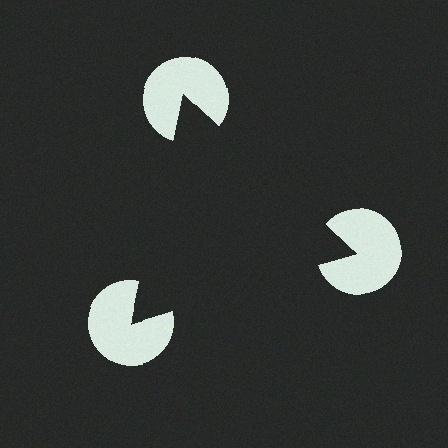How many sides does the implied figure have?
3 sides.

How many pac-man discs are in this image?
There are 3 — one at each vertex of the illusory triangle.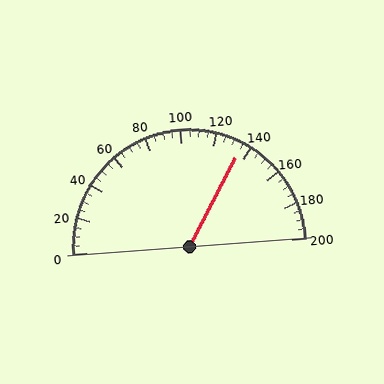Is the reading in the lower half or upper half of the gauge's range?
The reading is in the upper half of the range (0 to 200).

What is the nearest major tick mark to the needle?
The nearest major tick mark is 140.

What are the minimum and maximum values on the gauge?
The gauge ranges from 0 to 200.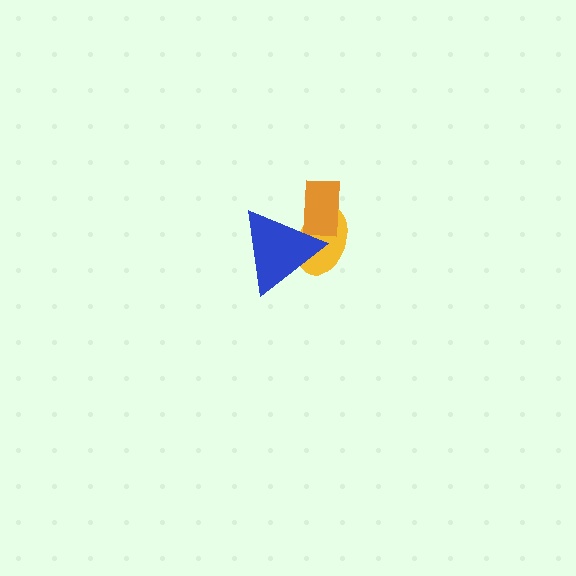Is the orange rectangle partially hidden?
Yes, it is partially covered by another shape.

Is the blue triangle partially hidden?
No, no other shape covers it.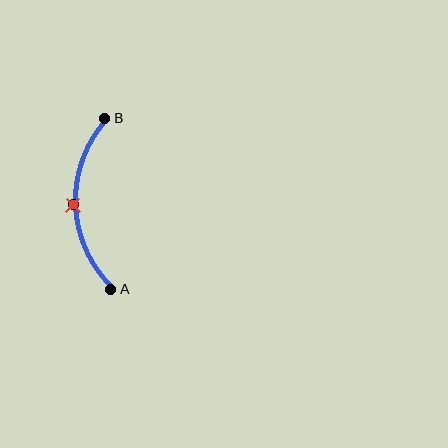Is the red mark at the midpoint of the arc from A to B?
Yes. The red mark lies on the arc at equal arc-length from both A and B — it is the arc midpoint.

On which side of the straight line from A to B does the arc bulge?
The arc bulges to the left of the straight line connecting A and B.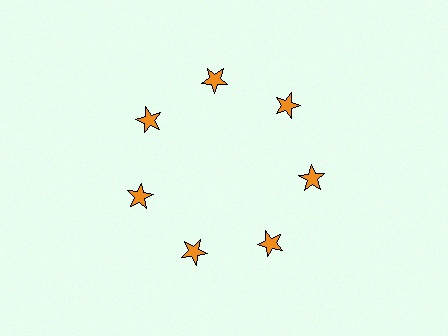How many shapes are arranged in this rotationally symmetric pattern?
There are 7 shapes, arranged in 7 groups of 1.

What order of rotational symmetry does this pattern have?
This pattern has 7-fold rotational symmetry.